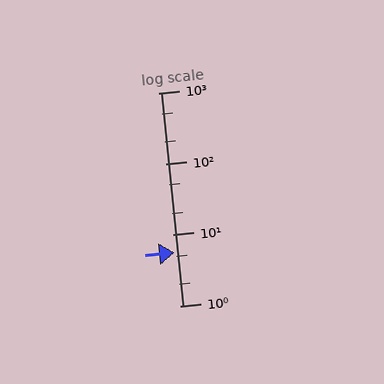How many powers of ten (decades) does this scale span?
The scale spans 3 decades, from 1 to 1000.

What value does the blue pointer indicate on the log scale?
The pointer indicates approximately 5.6.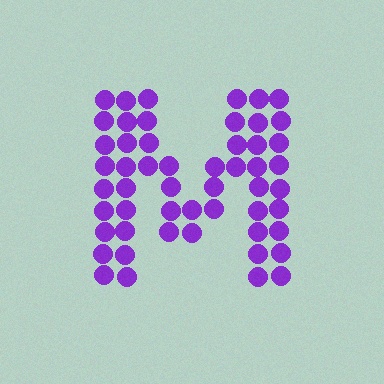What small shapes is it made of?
It is made of small circles.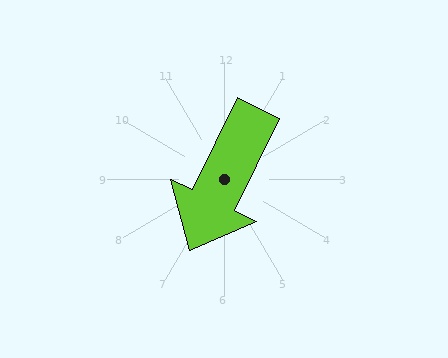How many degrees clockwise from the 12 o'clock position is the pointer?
Approximately 206 degrees.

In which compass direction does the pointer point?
Southwest.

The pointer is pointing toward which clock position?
Roughly 7 o'clock.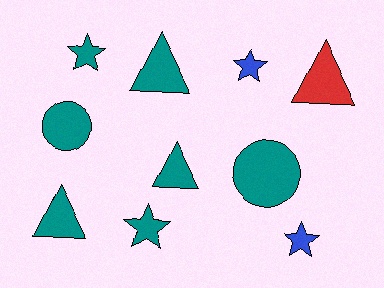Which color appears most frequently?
Teal, with 7 objects.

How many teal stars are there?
There are 2 teal stars.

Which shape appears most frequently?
Star, with 4 objects.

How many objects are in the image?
There are 10 objects.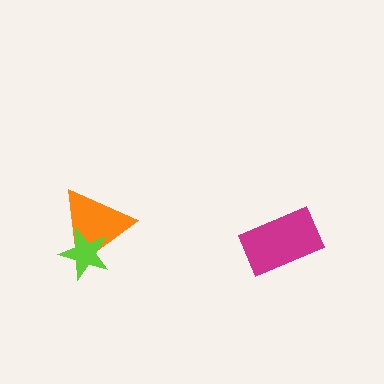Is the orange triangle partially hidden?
Yes, it is partially covered by another shape.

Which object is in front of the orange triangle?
The lime star is in front of the orange triangle.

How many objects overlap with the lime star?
1 object overlaps with the lime star.